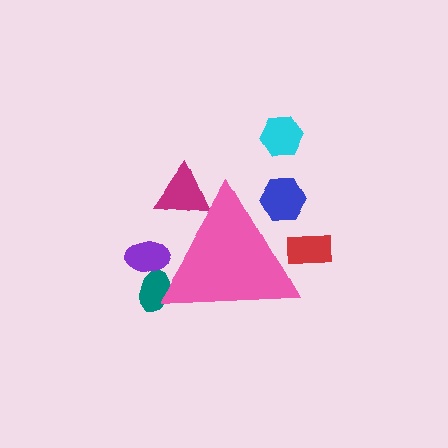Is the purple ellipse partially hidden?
Yes, the purple ellipse is partially hidden behind the pink triangle.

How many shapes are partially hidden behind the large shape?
5 shapes are partially hidden.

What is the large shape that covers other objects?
A pink triangle.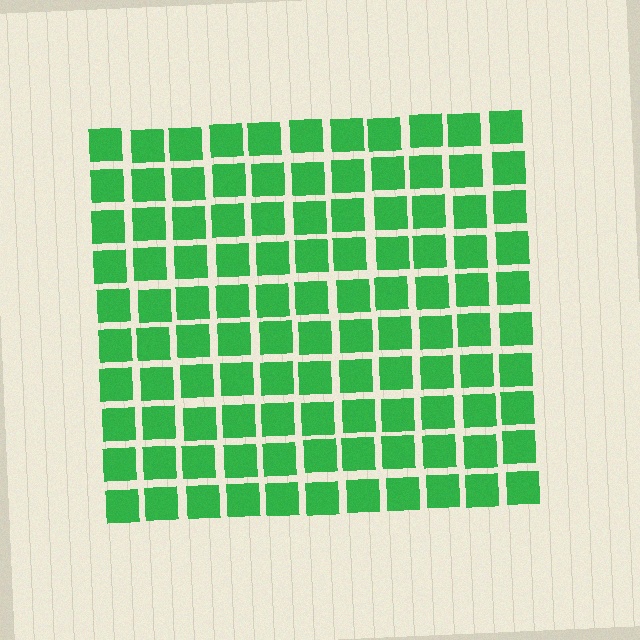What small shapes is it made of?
It is made of small squares.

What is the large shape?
The large shape is a square.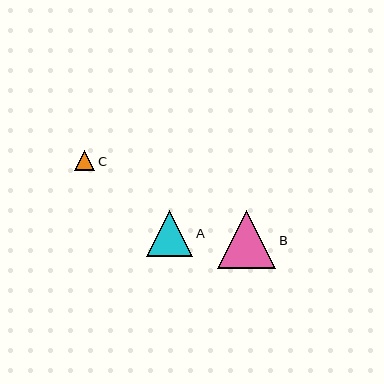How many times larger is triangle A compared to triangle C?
Triangle A is approximately 2.3 times the size of triangle C.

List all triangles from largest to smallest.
From largest to smallest: B, A, C.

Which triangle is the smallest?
Triangle C is the smallest with a size of approximately 20 pixels.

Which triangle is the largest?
Triangle B is the largest with a size of approximately 59 pixels.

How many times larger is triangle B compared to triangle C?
Triangle B is approximately 2.9 times the size of triangle C.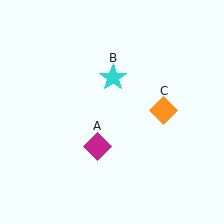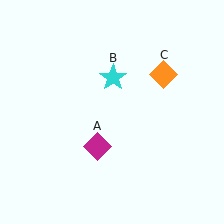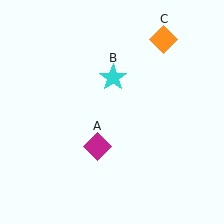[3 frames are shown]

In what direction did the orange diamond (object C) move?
The orange diamond (object C) moved up.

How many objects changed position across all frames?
1 object changed position: orange diamond (object C).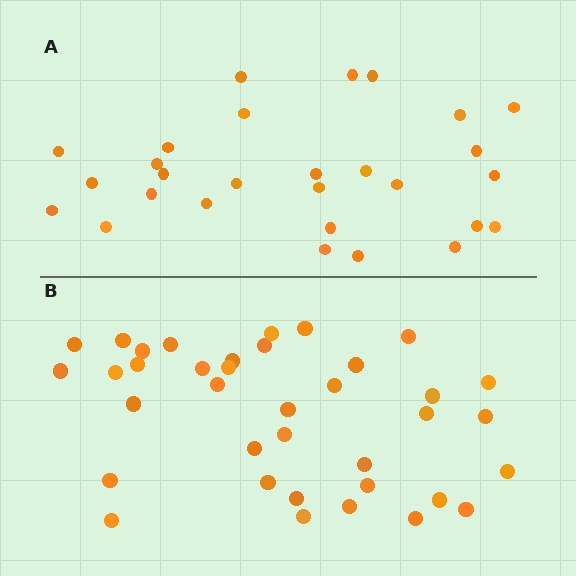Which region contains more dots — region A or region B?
Region B (the bottom region) has more dots.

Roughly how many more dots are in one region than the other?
Region B has roughly 8 or so more dots than region A.